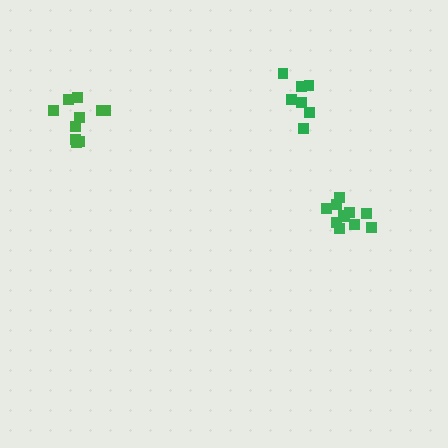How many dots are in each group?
Group 1: 7 dots, Group 2: 11 dots, Group 3: 10 dots (28 total).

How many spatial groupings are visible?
There are 3 spatial groupings.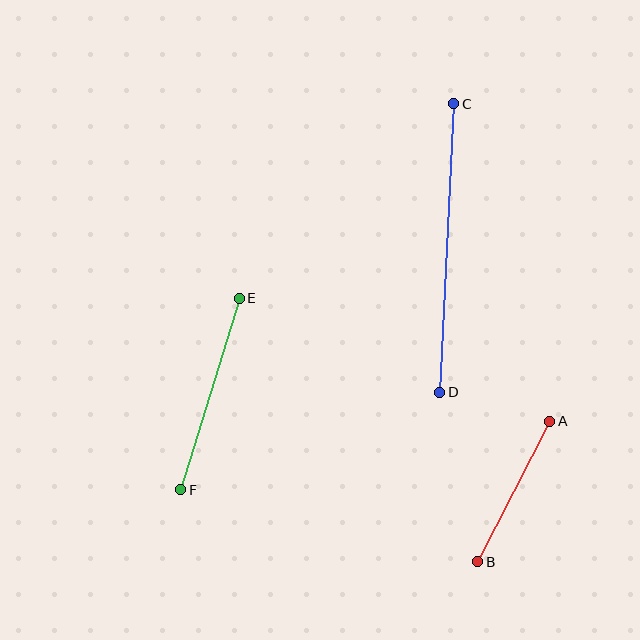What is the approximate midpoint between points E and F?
The midpoint is at approximately (210, 394) pixels.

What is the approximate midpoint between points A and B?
The midpoint is at approximately (514, 492) pixels.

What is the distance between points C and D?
The distance is approximately 289 pixels.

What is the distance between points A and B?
The distance is approximately 158 pixels.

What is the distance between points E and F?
The distance is approximately 201 pixels.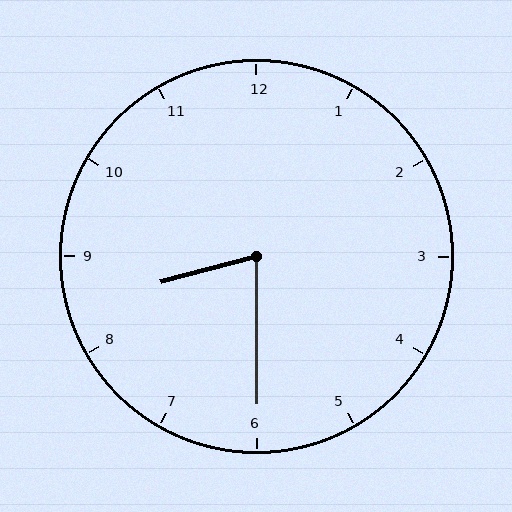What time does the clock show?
8:30.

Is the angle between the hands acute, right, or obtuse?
It is acute.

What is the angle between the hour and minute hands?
Approximately 75 degrees.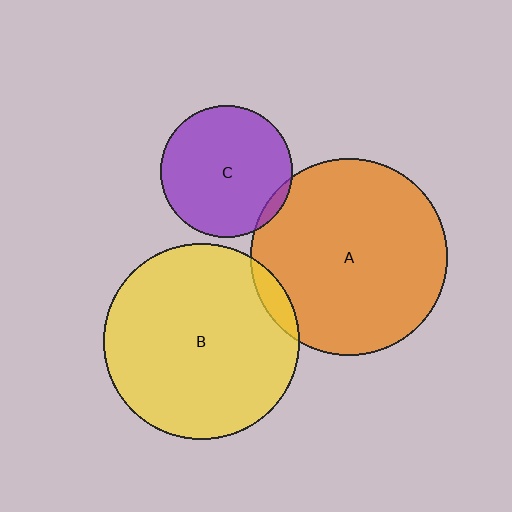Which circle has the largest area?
Circle A (orange).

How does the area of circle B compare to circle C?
Approximately 2.2 times.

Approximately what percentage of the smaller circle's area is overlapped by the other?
Approximately 5%.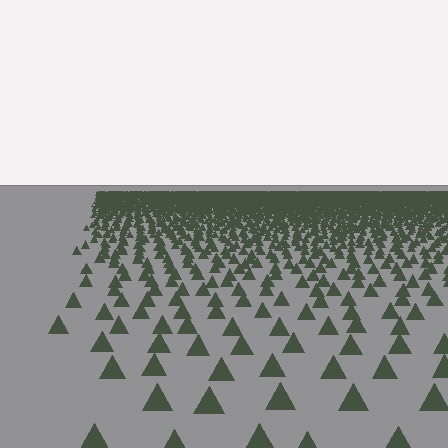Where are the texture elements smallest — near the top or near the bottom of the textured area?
Near the top.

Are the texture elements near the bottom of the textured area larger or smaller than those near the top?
Larger. Near the bottom, elements are closer to the viewer and appear at a bigger on-screen size.